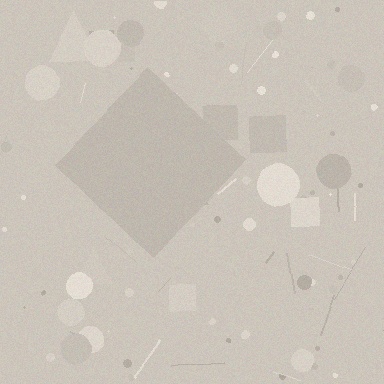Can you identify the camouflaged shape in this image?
The camouflaged shape is a diamond.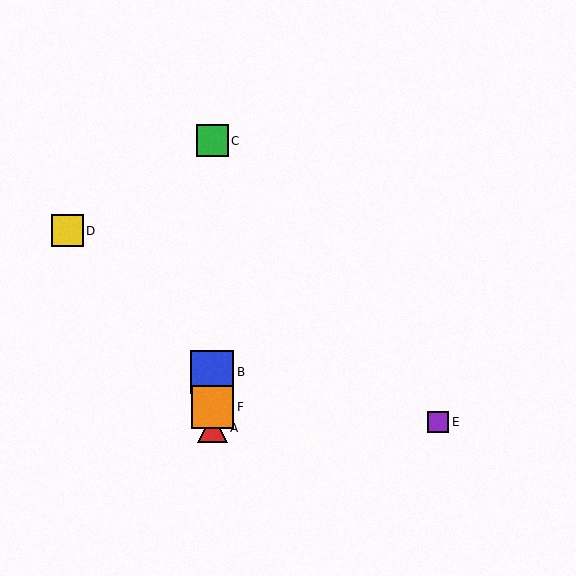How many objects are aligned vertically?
4 objects (A, B, C, F) are aligned vertically.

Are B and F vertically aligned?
Yes, both are at x≈212.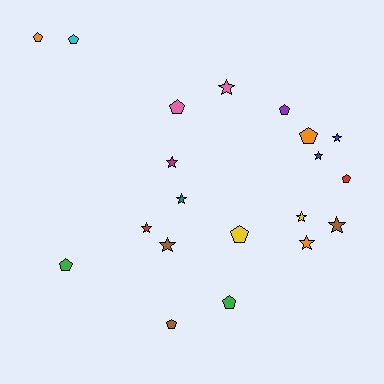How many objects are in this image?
There are 20 objects.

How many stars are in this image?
There are 10 stars.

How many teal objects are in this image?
There is 1 teal object.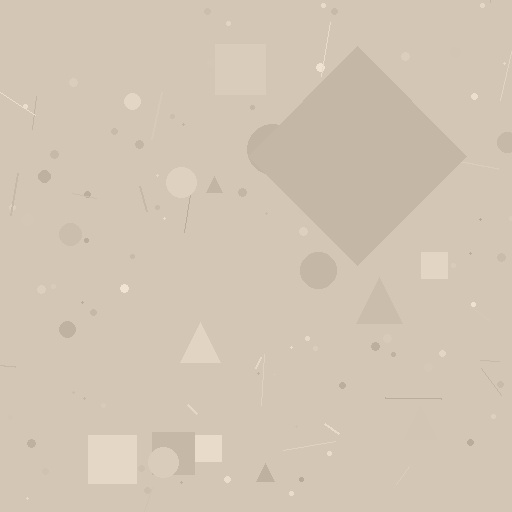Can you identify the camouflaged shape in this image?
The camouflaged shape is a diamond.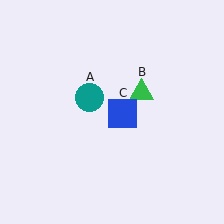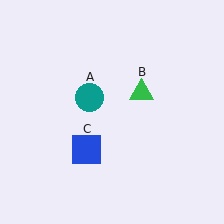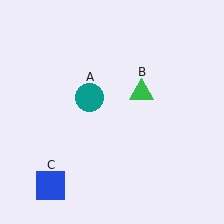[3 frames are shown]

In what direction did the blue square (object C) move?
The blue square (object C) moved down and to the left.